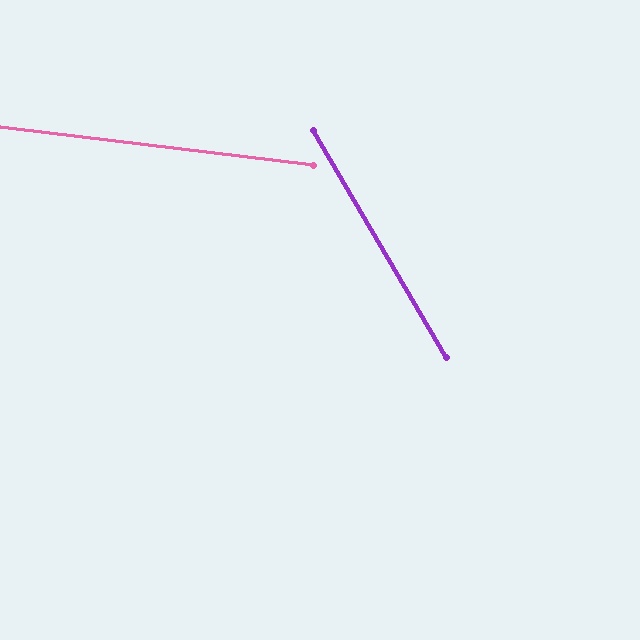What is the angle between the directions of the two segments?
Approximately 53 degrees.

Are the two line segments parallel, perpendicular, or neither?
Neither parallel nor perpendicular — they differ by about 53°.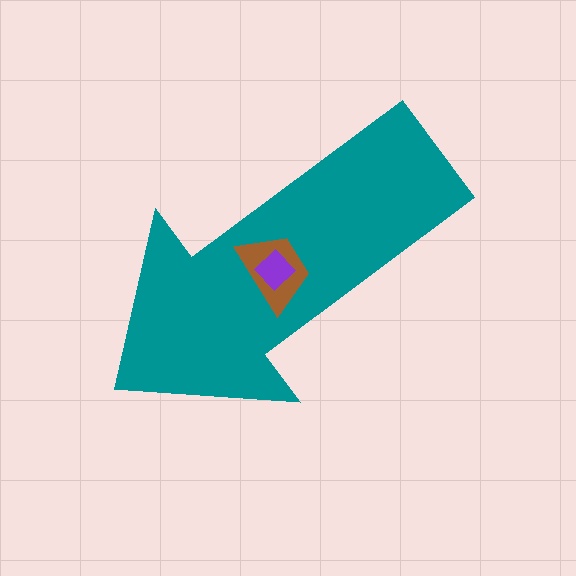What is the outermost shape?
The teal arrow.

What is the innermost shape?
The purple diamond.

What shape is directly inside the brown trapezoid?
The purple diamond.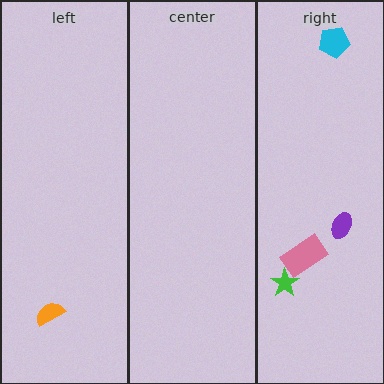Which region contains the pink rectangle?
The right region.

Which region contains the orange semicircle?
The left region.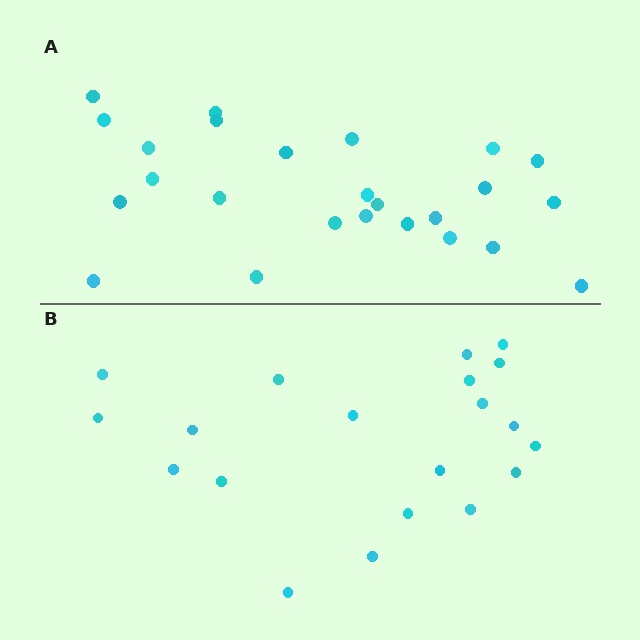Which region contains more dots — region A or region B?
Region A (the top region) has more dots.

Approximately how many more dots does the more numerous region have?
Region A has about 5 more dots than region B.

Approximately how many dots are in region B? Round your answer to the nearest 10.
About 20 dots.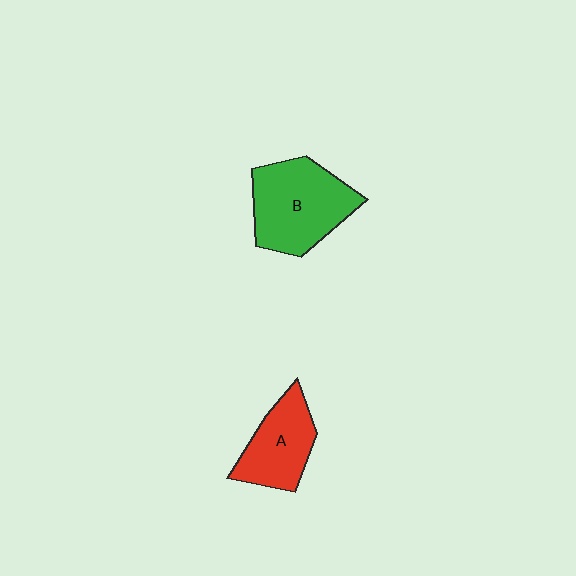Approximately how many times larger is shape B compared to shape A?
Approximately 1.4 times.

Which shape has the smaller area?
Shape A (red).